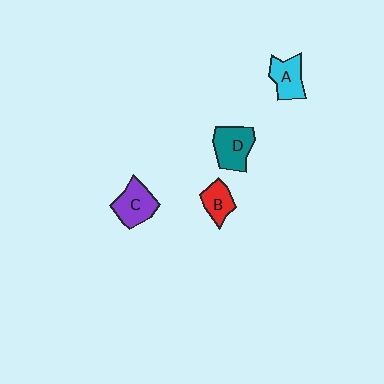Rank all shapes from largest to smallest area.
From largest to smallest: D (teal), C (purple), A (cyan), B (red).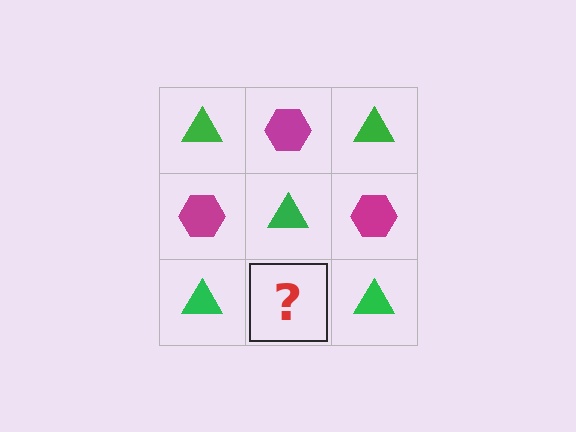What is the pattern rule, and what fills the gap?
The rule is that it alternates green triangle and magenta hexagon in a checkerboard pattern. The gap should be filled with a magenta hexagon.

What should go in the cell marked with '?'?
The missing cell should contain a magenta hexagon.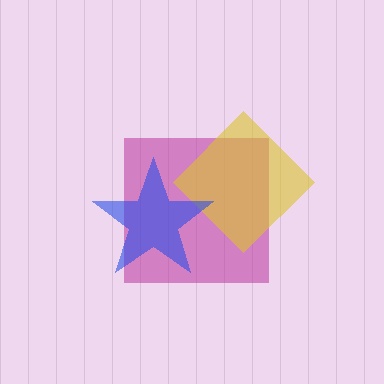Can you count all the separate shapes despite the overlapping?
Yes, there are 3 separate shapes.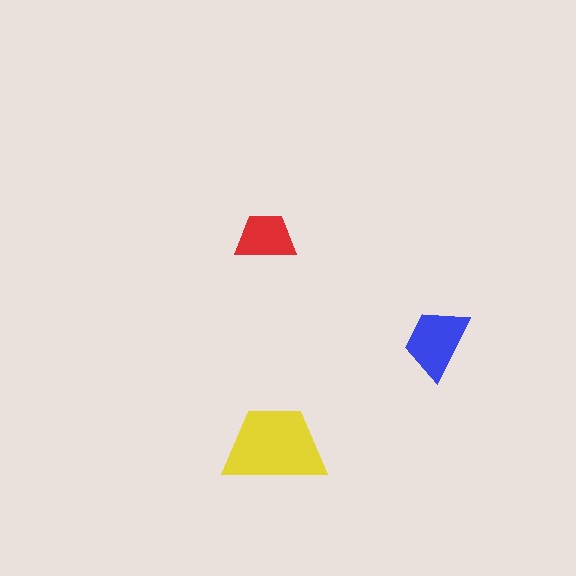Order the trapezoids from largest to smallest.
the yellow one, the blue one, the red one.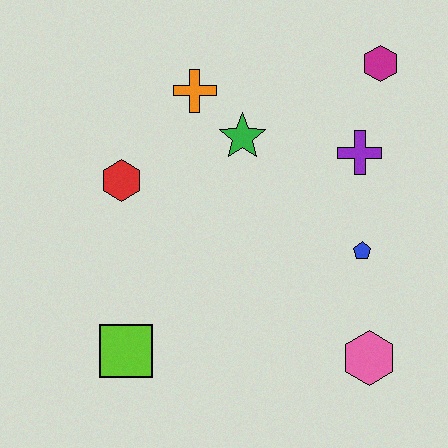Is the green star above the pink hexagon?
Yes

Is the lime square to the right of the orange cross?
No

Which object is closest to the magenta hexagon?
The purple cross is closest to the magenta hexagon.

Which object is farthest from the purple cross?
The lime square is farthest from the purple cross.